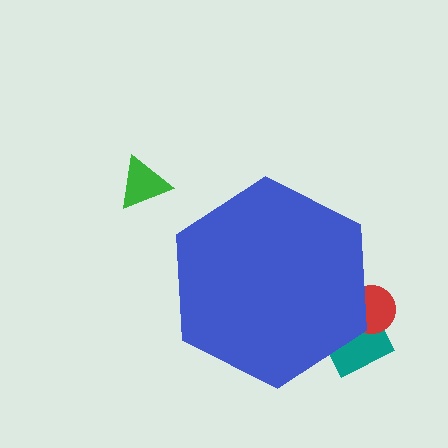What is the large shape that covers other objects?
A blue hexagon.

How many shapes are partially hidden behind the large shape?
2 shapes are partially hidden.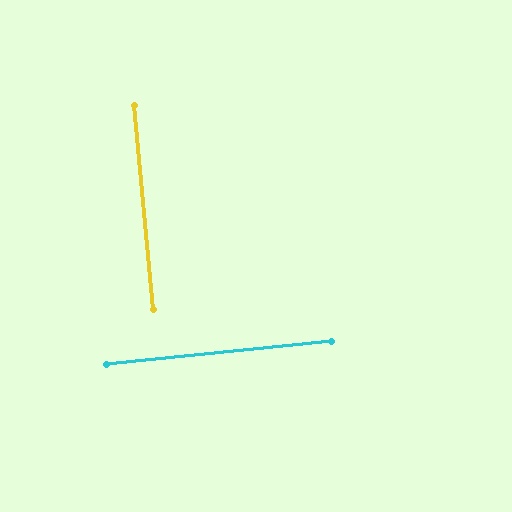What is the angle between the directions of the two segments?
Approximately 90 degrees.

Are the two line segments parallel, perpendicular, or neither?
Perpendicular — they meet at approximately 90°.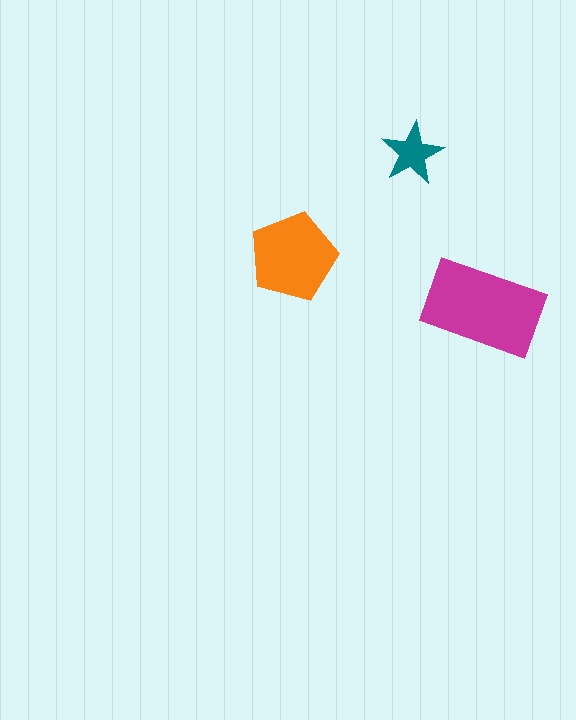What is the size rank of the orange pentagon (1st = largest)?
2nd.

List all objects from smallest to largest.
The teal star, the orange pentagon, the magenta rectangle.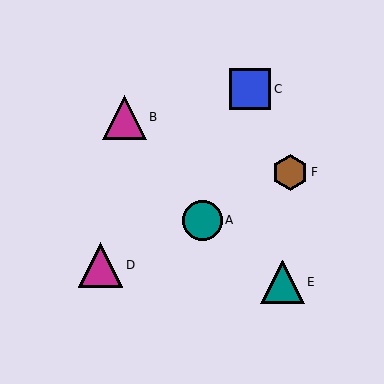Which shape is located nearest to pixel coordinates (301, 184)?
The brown hexagon (labeled F) at (290, 173) is nearest to that location.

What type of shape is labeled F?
Shape F is a brown hexagon.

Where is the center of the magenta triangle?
The center of the magenta triangle is at (101, 265).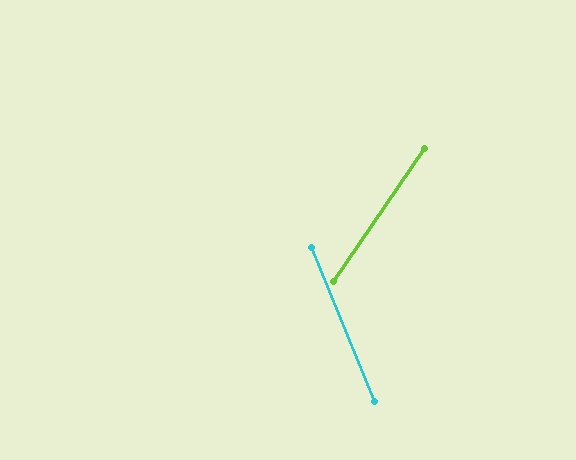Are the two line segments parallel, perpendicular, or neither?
Neither parallel nor perpendicular — they differ by about 57°.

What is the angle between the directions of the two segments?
Approximately 57 degrees.